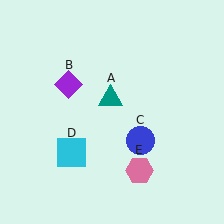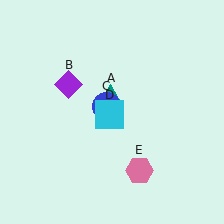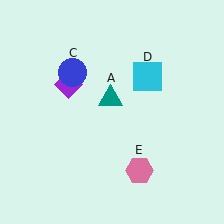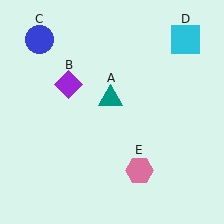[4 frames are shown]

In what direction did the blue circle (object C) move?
The blue circle (object C) moved up and to the left.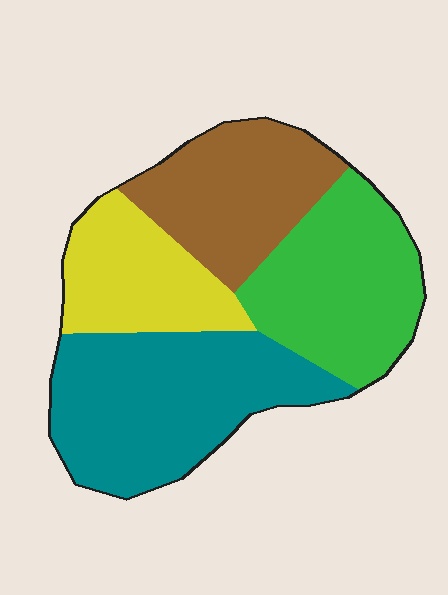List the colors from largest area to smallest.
From largest to smallest: teal, green, brown, yellow.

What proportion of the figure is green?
Green takes up about one quarter (1/4) of the figure.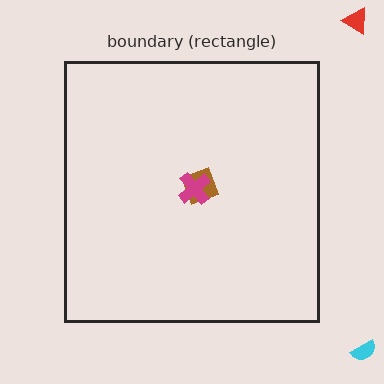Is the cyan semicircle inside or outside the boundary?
Outside.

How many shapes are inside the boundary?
2 inside, 2 outside.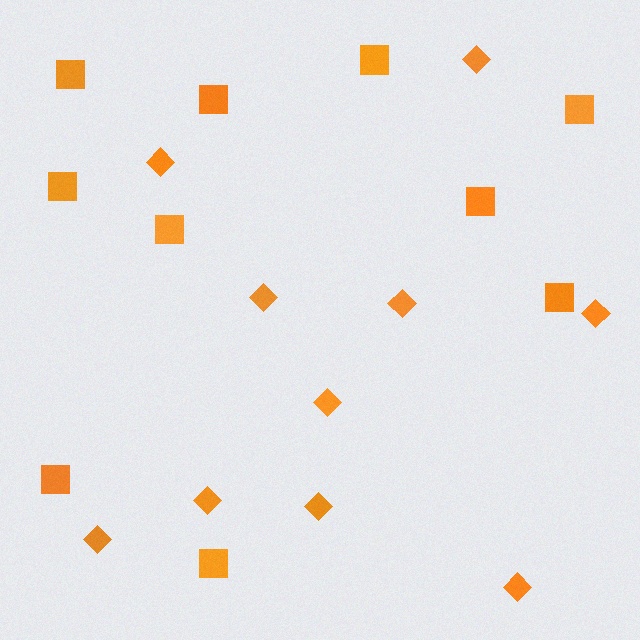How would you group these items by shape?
There are 2 groups: one group of squares (10) and one group of diamonds (10).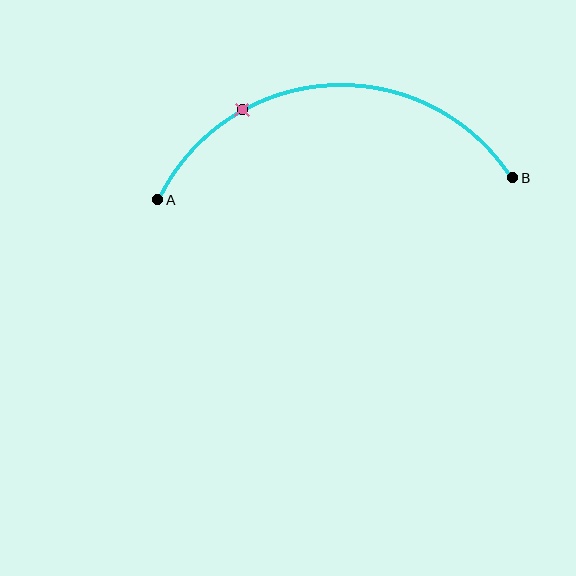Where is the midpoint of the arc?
The arc midpoint is the point on the curve farthest from the straight line joining A and B. It sits above that line.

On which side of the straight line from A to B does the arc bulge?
The arc bulges above the straight line connecting A and B.